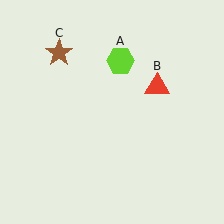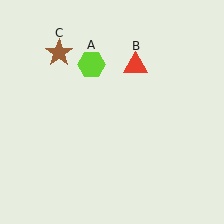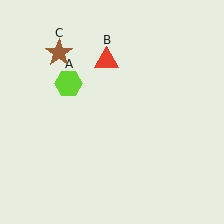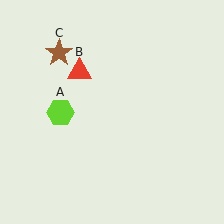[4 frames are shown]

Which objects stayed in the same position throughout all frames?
Brown star (object C) remained stationary.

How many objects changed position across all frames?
2 objects changed position: lime hexagon (object A), red triangle (object B).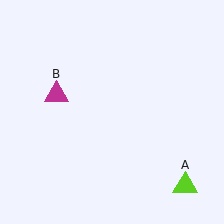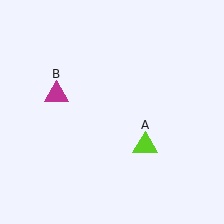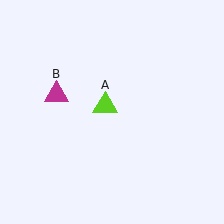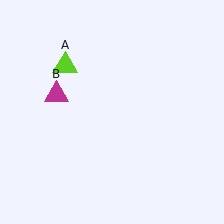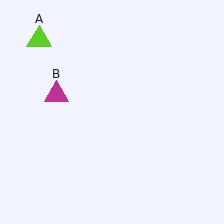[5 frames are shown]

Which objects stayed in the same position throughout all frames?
Magenta triangle (object B) remained stationary.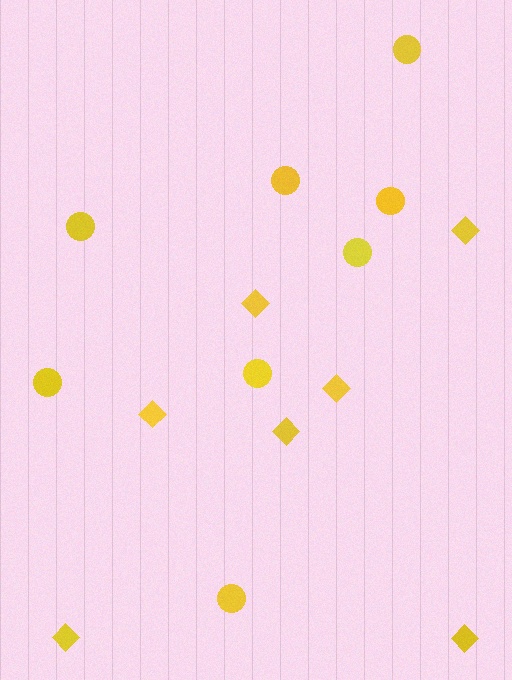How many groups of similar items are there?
There are 2 groups: one group of circles (8) and one group of diamonds (7).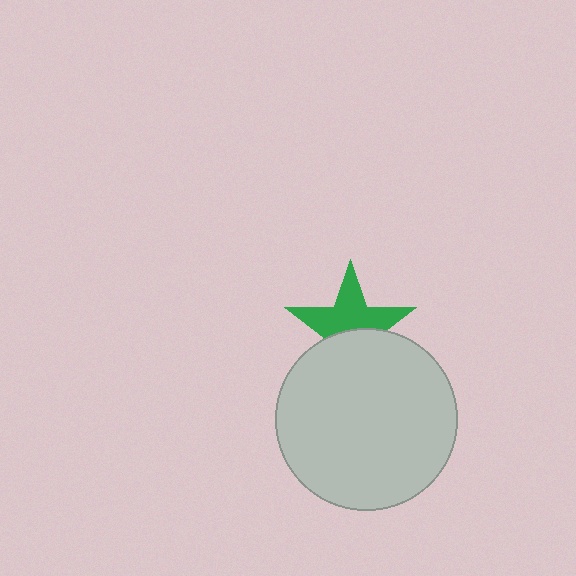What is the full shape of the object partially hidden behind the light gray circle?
The partially hidden object is a green star.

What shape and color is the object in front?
The object in front is a light gray circle.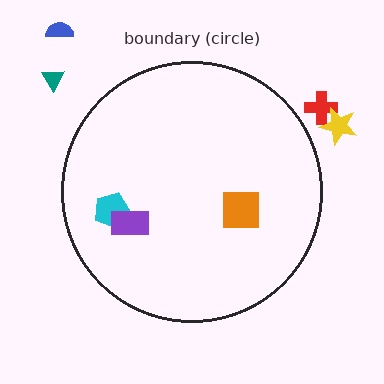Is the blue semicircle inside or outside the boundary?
Outside.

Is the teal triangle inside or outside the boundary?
Outside.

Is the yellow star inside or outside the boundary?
Outside.